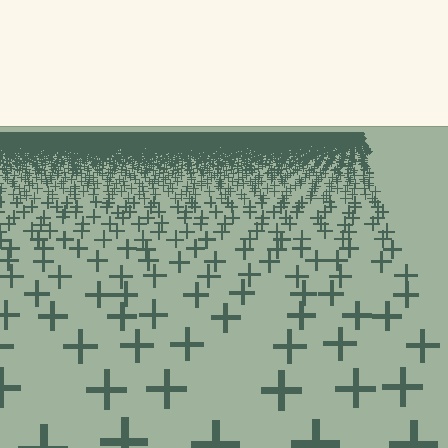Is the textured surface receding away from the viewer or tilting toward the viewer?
The surface is receding away from the viewer. Texture elements get smaller and denser toward the top.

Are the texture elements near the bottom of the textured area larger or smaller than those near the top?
Larger. Near the bottom, elements are closer to the viewer and appear at a bigger on-screen size.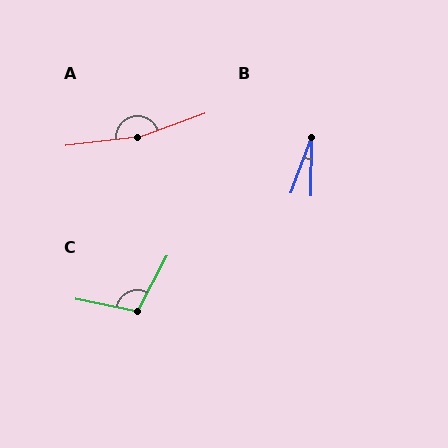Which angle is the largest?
A, at approximately 167 degrees.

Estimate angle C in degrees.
Approximately 107 degrees.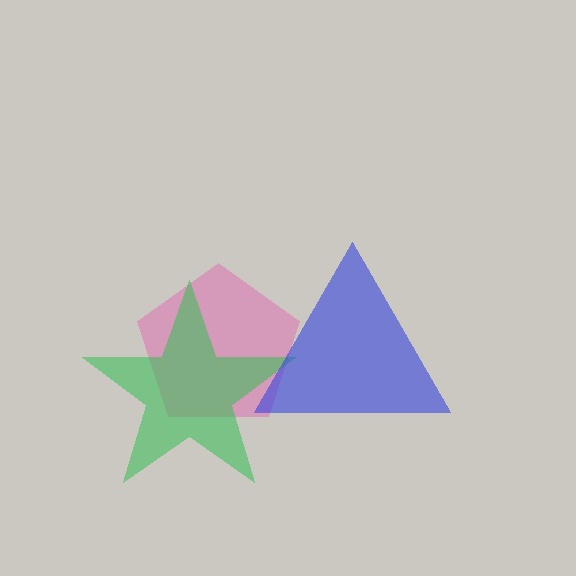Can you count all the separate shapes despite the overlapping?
Yes, there are 3 separate shapes.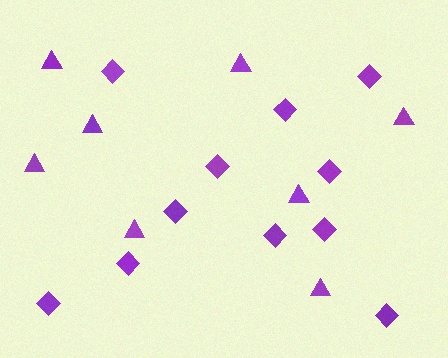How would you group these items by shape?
There are 2 groups: one group of diamonds (11) and one group of triangles (8).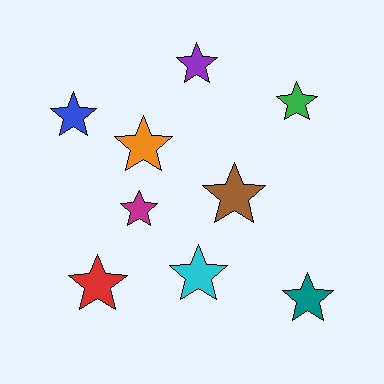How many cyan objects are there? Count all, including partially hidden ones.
There is 1 cyan object.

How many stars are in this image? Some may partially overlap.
There are 9 stars.